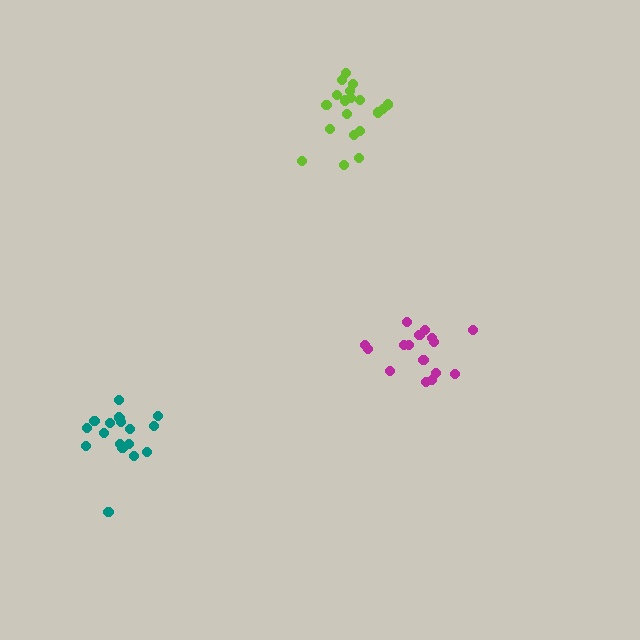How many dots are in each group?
Group 1: 16 dots, Group 2: 19 dots, Group 3: 18 dots (53 total).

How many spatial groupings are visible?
There are 3 spatial groupings.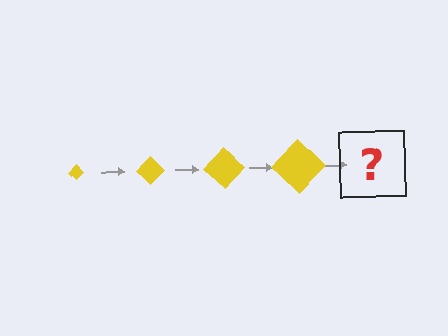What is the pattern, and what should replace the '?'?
The pattern is that the diamond gets progressively larger each step. The '?' should be a yellow diamond, larger than the previous one.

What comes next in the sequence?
The next element should be a yellow diamond, larger than the previous one.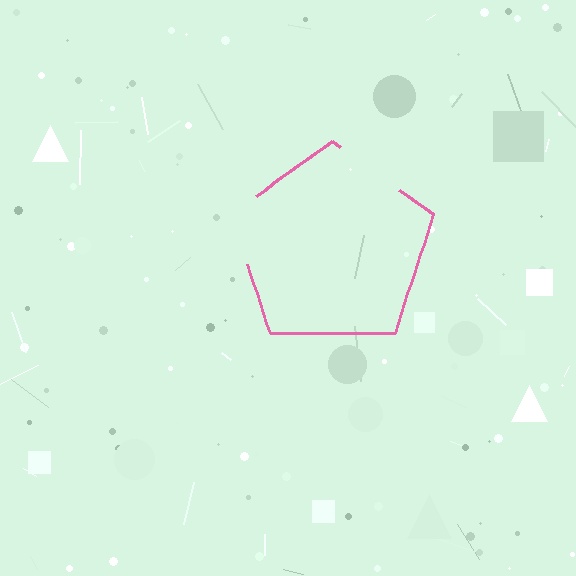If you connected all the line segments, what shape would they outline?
They would outline a pentagon.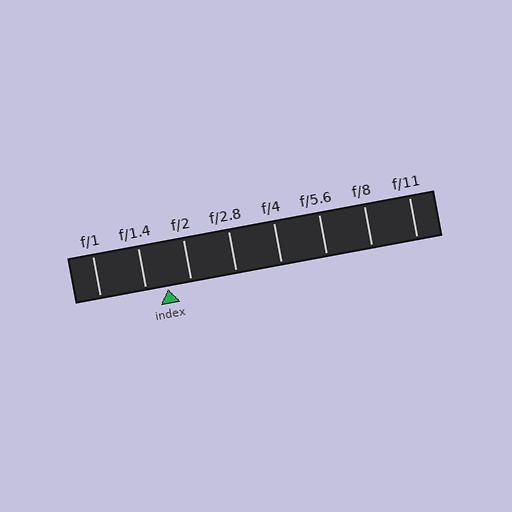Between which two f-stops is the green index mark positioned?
The index mark is between f/1.4 and f/2.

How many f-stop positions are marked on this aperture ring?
There are 8 f-stop positions marked.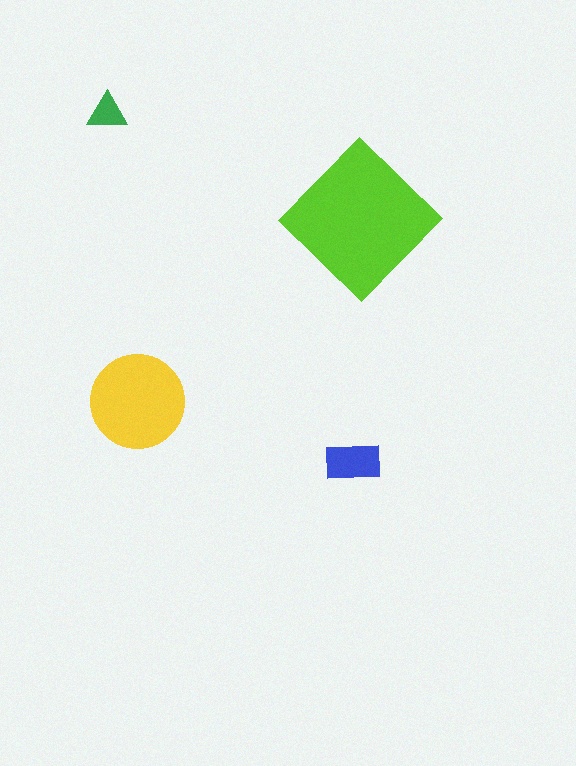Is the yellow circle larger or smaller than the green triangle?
Larger.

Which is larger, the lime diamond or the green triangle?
The lime diamond.